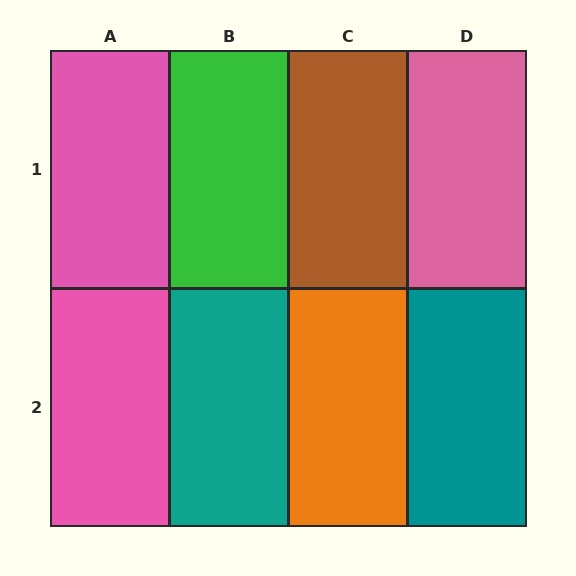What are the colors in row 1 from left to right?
Pink, green, brown, pink.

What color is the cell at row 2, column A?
Pink.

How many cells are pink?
3 cells are pink.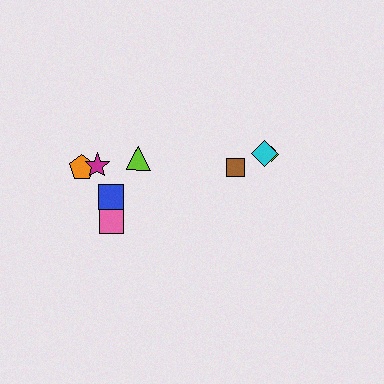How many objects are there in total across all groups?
There are 8 objects.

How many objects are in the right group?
There are 3 objects.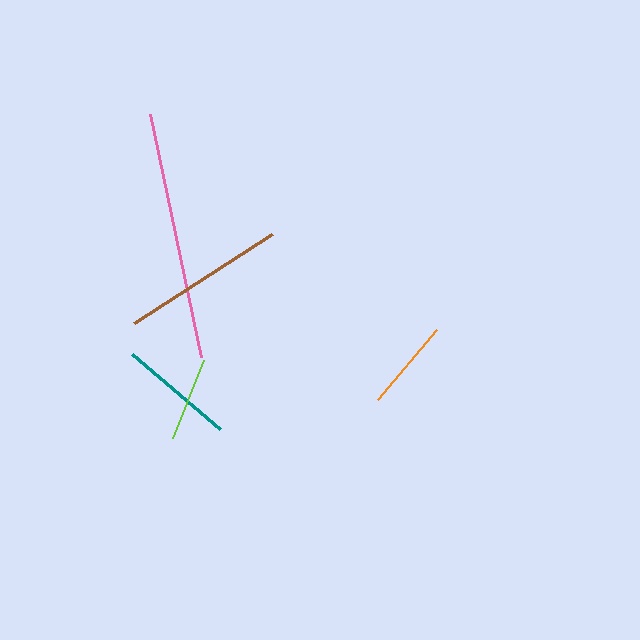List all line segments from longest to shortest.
From longest to shortest: pink, brown, teal, orange, lime.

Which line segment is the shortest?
The lime line is the shortest at approximately 84 pixels.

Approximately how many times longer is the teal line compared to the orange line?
The teal line is approximately 1.3 times the length of the orange line.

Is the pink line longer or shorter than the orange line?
The pink line is longer than the orange line.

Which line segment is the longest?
The pink line is the longest at approximately 248 pixels.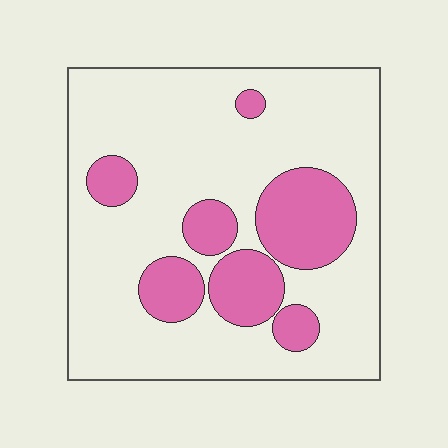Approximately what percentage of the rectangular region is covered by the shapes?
Approximately 25%.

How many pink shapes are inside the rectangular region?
7.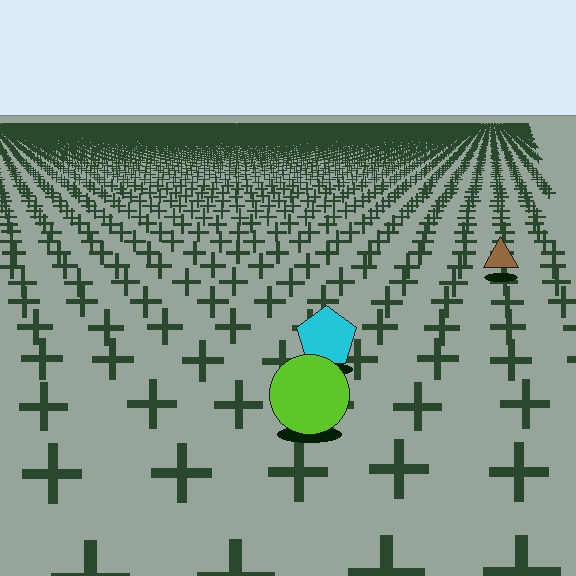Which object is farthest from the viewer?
The brown triangle is farthest from the viewer. It appears smaller and the ground texture around it is denser.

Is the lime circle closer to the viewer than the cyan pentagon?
Yes. The lime circle is closer — you can tell from the texture gradient: the ground texture is coarser near it.